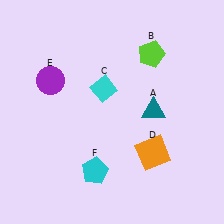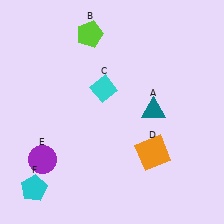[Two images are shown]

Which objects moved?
The objects that moved are: the lime pentagon (B), the purple circle (E), the cyan pentagon (F).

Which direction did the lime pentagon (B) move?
The lime pentagon (B) moved left.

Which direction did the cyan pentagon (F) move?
The cyan pentagon (F) moved left.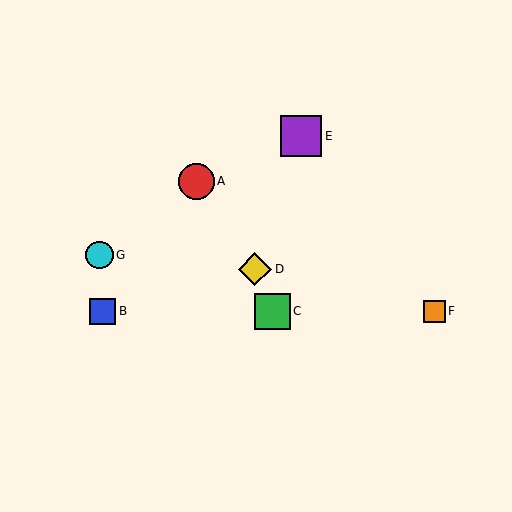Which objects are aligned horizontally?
Objects B, C, F are aligned horizontally.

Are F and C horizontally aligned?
Yes, both are at y≈311.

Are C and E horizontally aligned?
No, C is at y≈311 and E is at y≈136.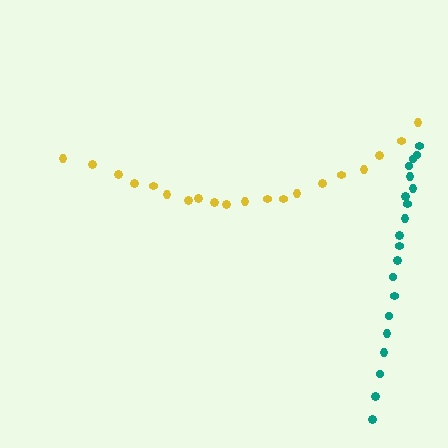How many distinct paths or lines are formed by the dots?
There are 2 distinct paths.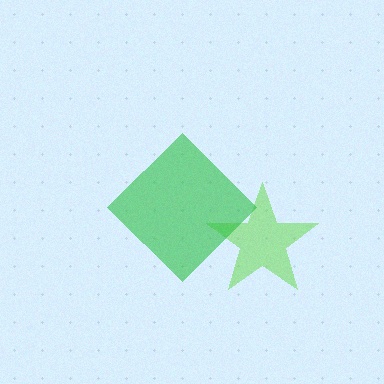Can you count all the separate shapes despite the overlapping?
Yes, there are 2 separate shapes.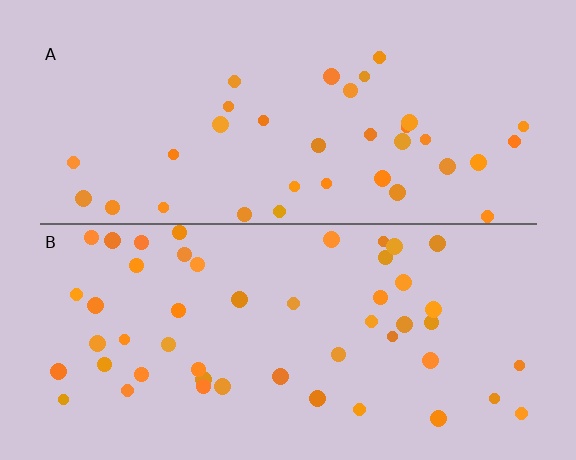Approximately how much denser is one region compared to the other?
Approximately 1.4× — region B over region A.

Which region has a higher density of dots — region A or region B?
B (the bottom).